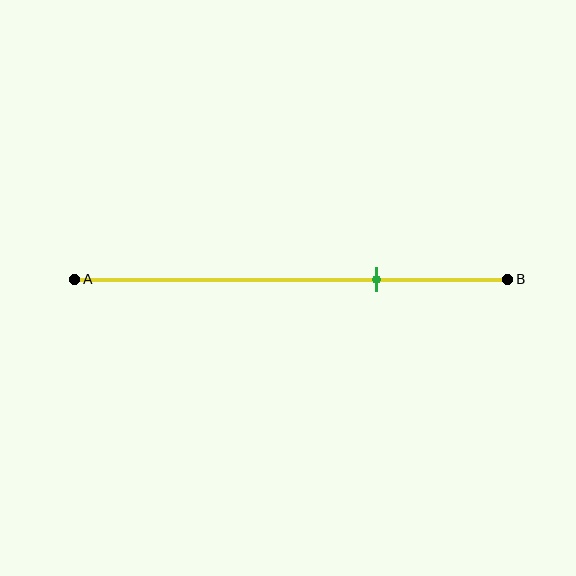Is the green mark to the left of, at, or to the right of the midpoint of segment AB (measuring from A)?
The green mark is to the right of the midpoint of segment AB.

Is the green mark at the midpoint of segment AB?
No, the mark is at about 70% from A, not at the 50% midpoint.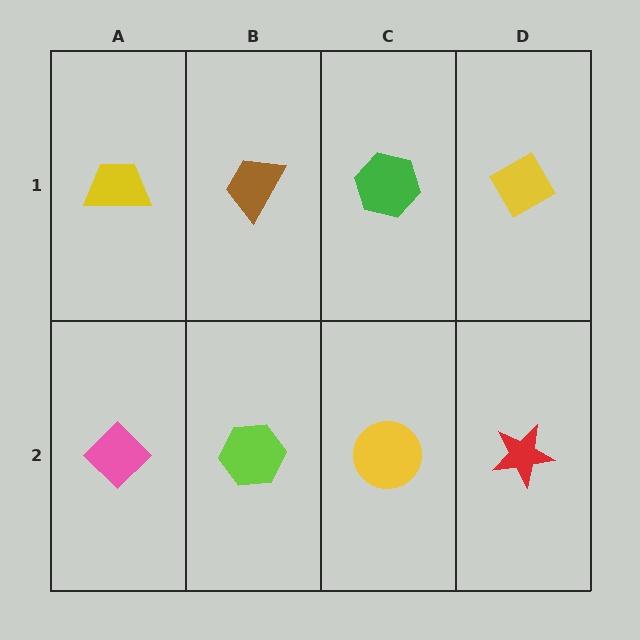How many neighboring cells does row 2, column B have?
3.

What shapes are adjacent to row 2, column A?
A yellow trapezoid (row 1, column A), a lime hexagon (row 2, column B).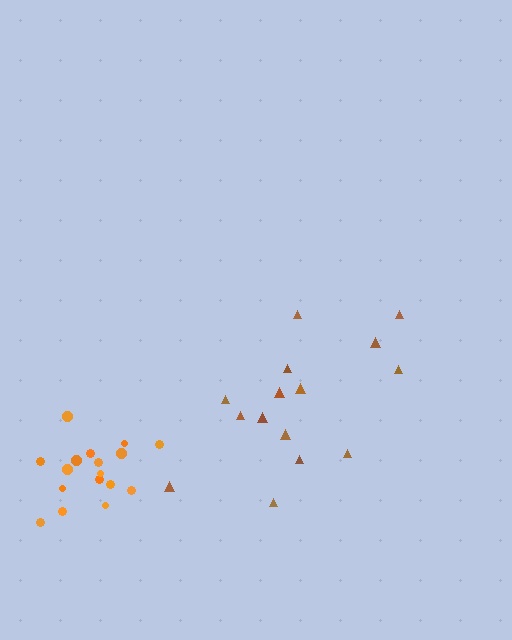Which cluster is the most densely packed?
Orange.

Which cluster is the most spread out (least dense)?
Brown.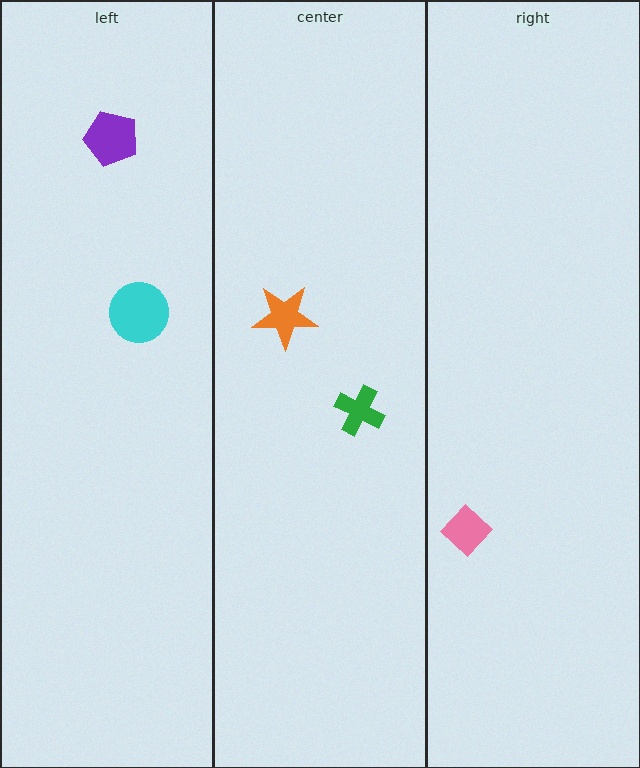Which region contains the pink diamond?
The right region.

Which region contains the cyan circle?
The left region.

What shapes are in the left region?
The cyan circle, the purple pentagon.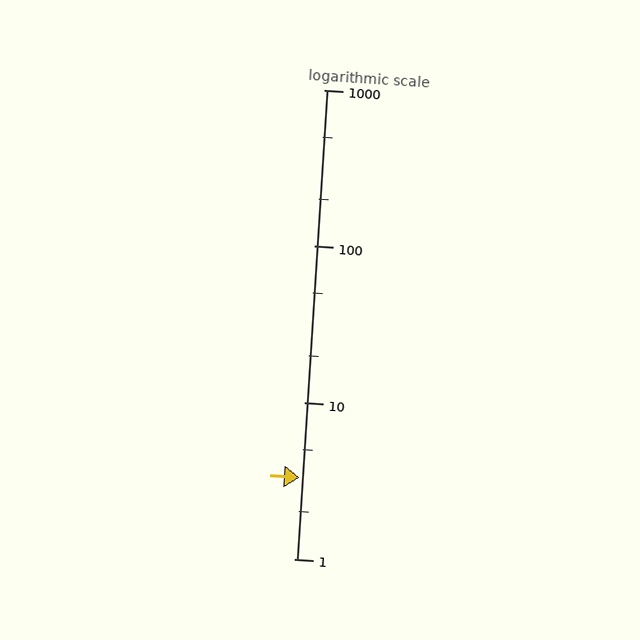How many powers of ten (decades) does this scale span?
The scale spans 3 decades, from 1 to 1000.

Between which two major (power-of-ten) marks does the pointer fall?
The pointer is between 1 and 10.